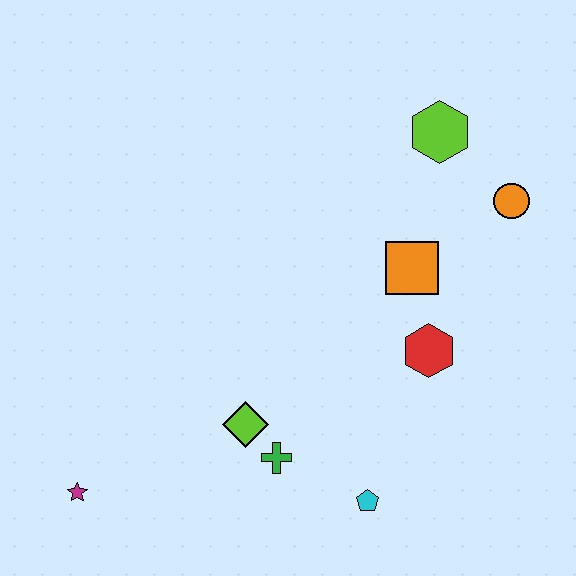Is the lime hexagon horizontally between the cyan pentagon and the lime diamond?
No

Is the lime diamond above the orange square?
No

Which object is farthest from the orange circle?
The magenta star is farthest from the orange circle.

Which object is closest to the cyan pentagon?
The green cross is closest to the cyan pentagon.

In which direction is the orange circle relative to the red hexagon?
The orange circle is above the red hexagon.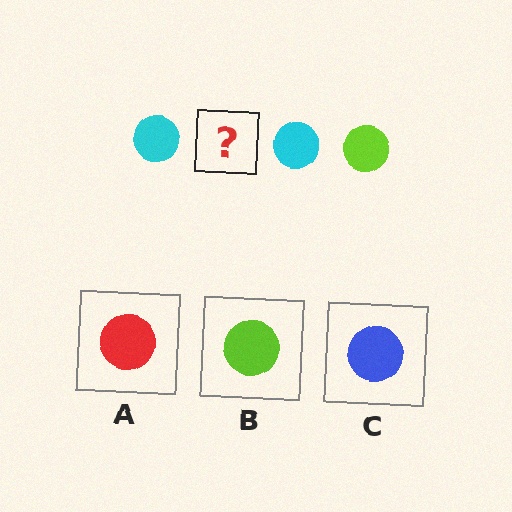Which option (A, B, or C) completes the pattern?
B.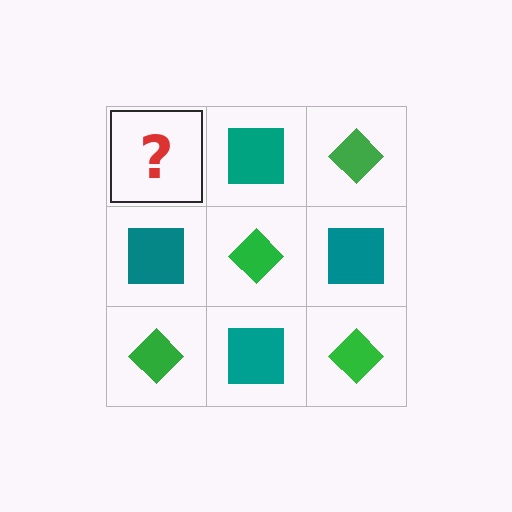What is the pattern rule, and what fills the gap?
The rule is that it alternates green diamond and teal square in a checkerboard pattern. The gap should be filled with a green diamond.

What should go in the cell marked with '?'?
The missing cell should contain a green diamond.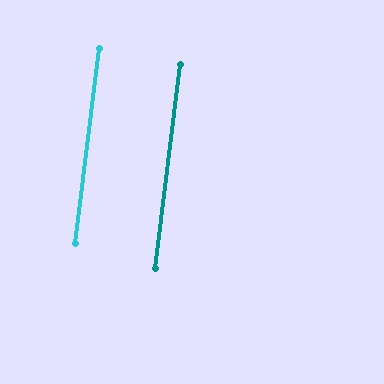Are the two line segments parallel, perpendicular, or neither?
Parallel — their directions differ by only 0.0°.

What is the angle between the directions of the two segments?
Approximately 0 degrees.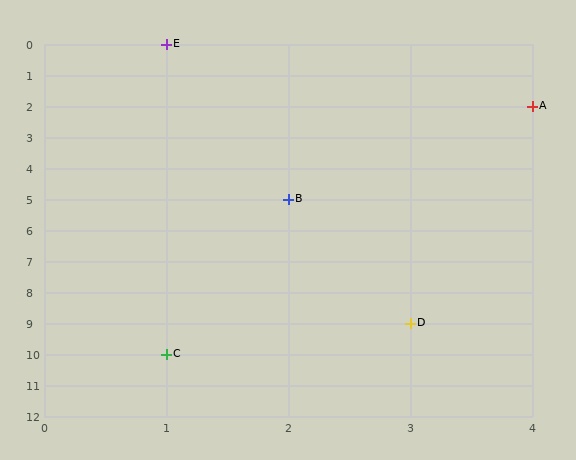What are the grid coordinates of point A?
Point A is at grid coordinates (4, 2).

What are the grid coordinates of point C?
Point C is at grid coordinates (1, 10).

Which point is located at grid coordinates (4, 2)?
Point A is at (4, 2).